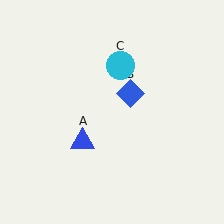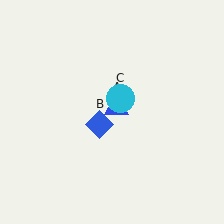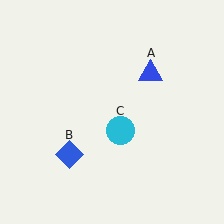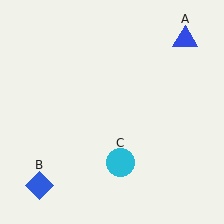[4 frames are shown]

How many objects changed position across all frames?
3 objects changed position: blue triangle (object A), blue diamond (object B), cyan circle (object C).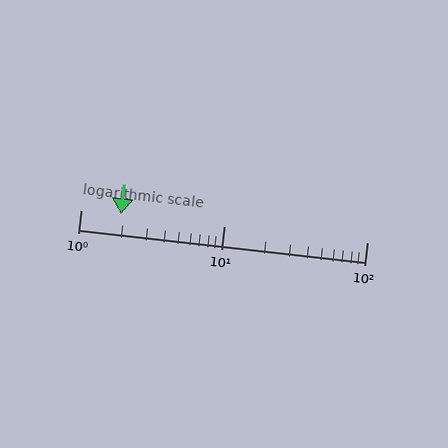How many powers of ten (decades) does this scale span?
The scale spans 2 decades, from 1 to 100.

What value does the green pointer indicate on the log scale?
The pointer indicates approximately 1.9.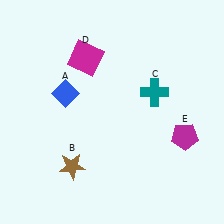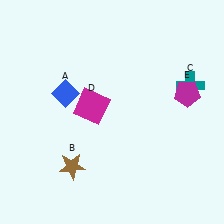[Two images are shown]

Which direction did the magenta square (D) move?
The magenta square (D) moved down.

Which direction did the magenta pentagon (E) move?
The magenta pentagon (E) moved up.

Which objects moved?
The objects that moved are: the teal cross (C), the magenta square (D), the magenta pentagon (E).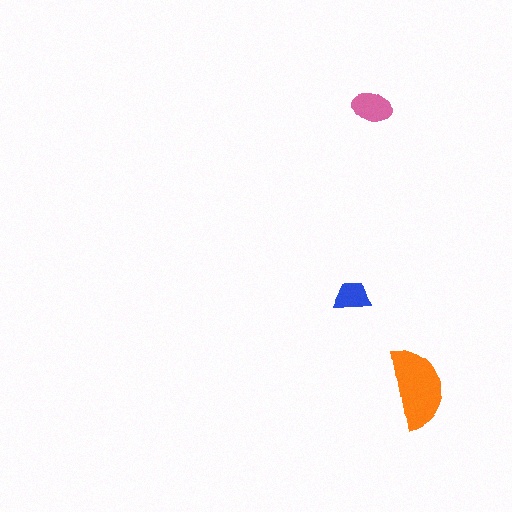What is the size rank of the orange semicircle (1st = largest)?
1st.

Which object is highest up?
The pink ellipse is topmost.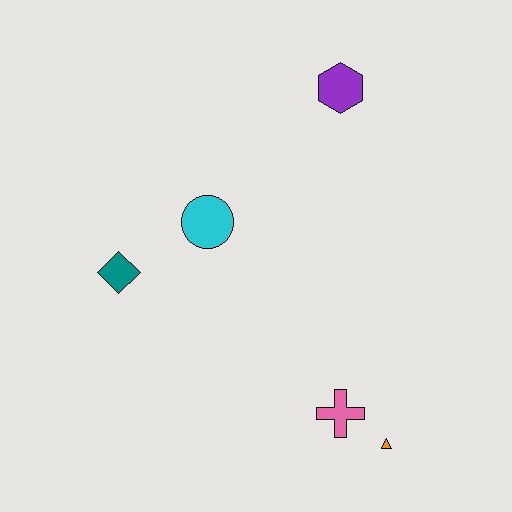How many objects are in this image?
There are 5 objects.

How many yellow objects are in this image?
There are no yellow objects.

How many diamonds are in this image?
There is 1 diamond.